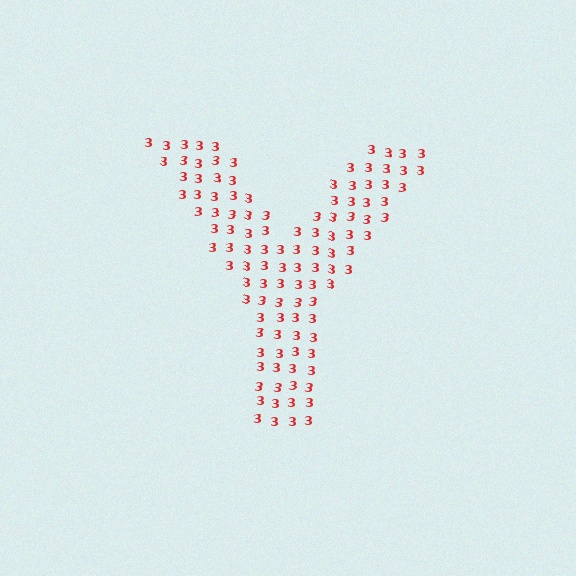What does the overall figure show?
The overall figure shows the letter Y.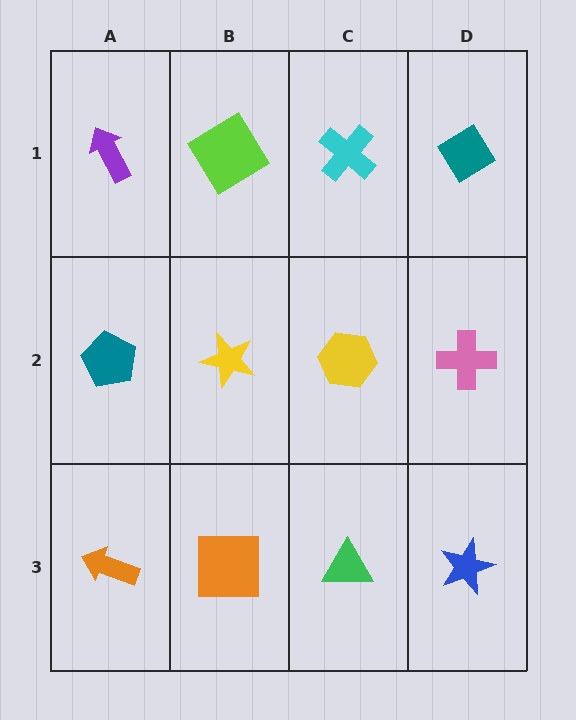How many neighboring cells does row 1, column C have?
3.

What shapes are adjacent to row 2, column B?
A lime diamond (row 1, column B), an orange square (row 3, column B), a teal pentagon (row 2, column A), a yellow hexagon (row 2, column C).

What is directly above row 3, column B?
A yellow star.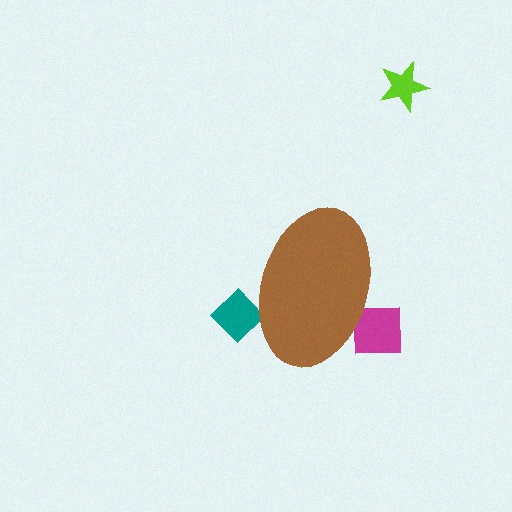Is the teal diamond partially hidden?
Yes, the teal diamond is partially hidden behind the brown ellipse.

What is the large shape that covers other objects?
A brown ellipse.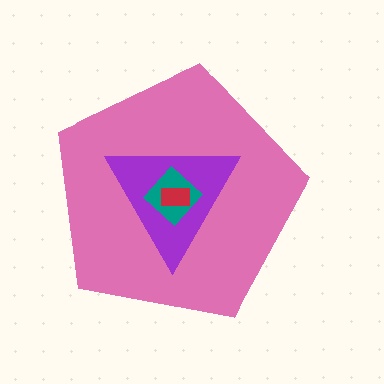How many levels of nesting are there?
4.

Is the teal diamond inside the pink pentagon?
Yes.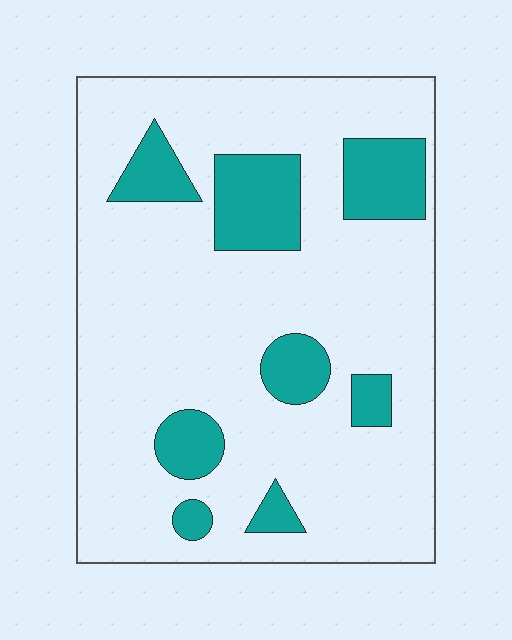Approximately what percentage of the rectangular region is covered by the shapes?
Approximately 20%.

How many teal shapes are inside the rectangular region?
8.